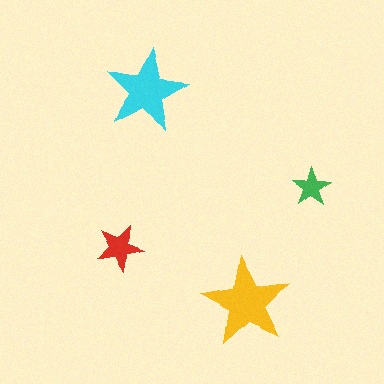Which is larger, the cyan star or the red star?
The cyan one.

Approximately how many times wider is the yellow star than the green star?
About 2 times wider.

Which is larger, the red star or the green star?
The red one.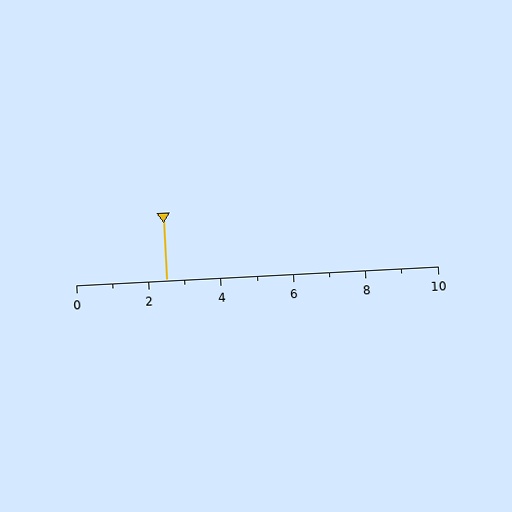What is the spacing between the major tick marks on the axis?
The major ticks are spaced 2 apart.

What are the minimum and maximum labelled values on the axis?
The axis runs from 0 to 10.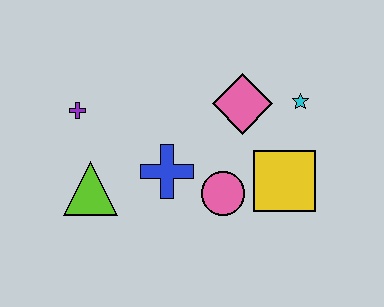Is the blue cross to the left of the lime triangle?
No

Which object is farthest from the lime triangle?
The cyan star is farthest from the lime triangle.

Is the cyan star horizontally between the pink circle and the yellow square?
No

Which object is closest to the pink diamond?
The cyan star is closest to the pink diamond.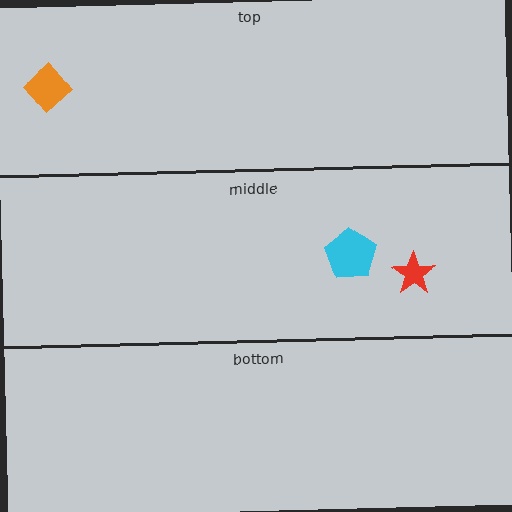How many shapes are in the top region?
1.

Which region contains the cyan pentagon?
The middle region.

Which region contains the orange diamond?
The top region.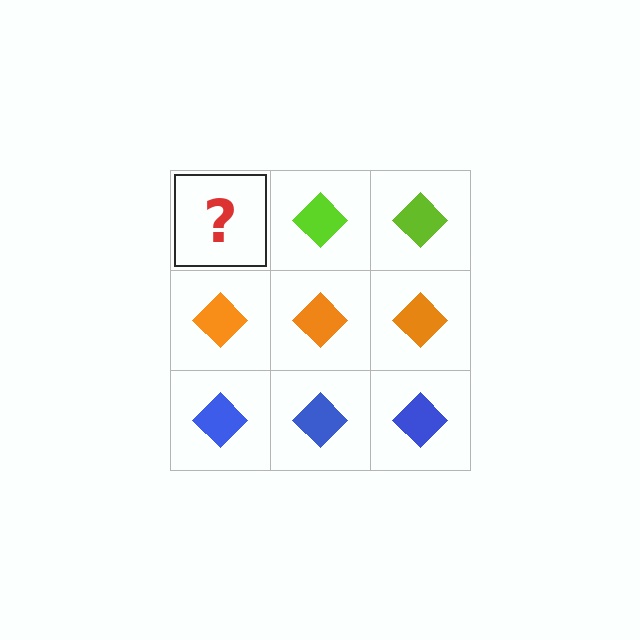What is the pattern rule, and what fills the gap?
The rule is that each row has a consistent color. The gap should be filled with a lime diamond.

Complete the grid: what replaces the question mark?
The question mark should be replaced with a lime diamond.